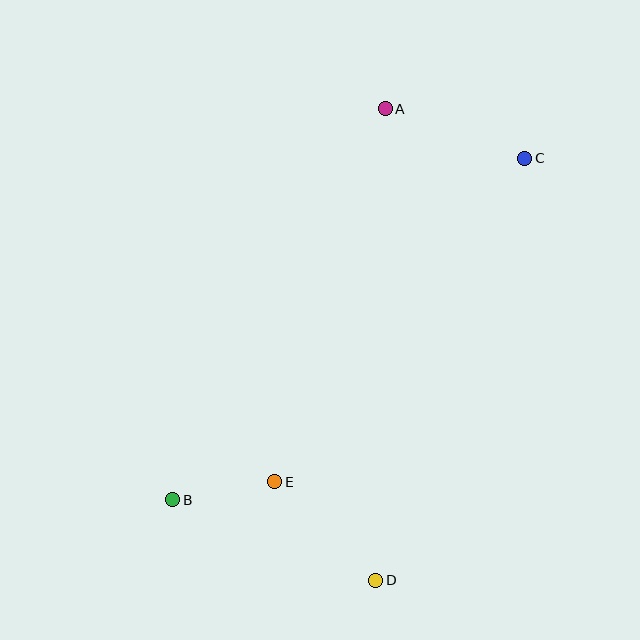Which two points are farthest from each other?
Points B and C are farthest from each other.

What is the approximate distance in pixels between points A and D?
The distance between A and D is approximately 472 pixels.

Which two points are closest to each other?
Points B and E are closest to each other.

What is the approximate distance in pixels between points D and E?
The distance between D and E is approximately 141 pixels.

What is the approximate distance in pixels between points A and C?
The distance between A and C is approximately 148 pixels.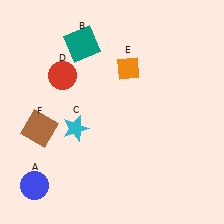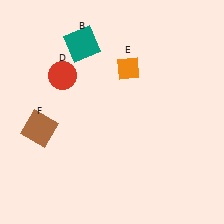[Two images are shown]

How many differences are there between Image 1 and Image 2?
There are 2 differences between the two images.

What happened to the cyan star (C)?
The cyan star (C) was removed in Image 2. It was in the bottom-left area of Image 1.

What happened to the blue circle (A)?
The blue circle (A) was removed in Image 2. It was in the bottom-left area of Image 1.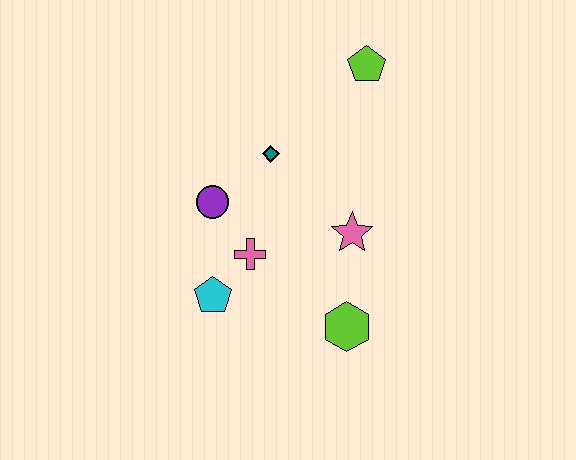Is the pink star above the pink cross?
Yes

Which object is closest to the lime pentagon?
The teal diamond is closest to the lime pentagon.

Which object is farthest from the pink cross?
The lime pentagon is farthest from the pink cross.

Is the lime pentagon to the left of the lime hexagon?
No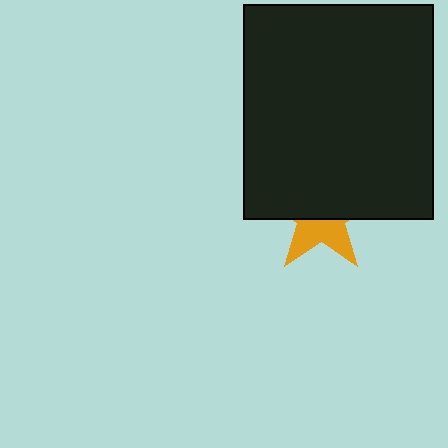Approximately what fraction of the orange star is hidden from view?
Roughly 59% of the orange star is hidden behind the black rectangle.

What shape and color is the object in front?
The object in front is a black rectangle.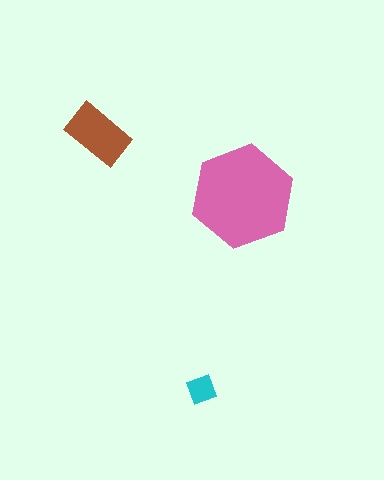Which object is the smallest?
The cyan diamond.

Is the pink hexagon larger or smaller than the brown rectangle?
Larger.